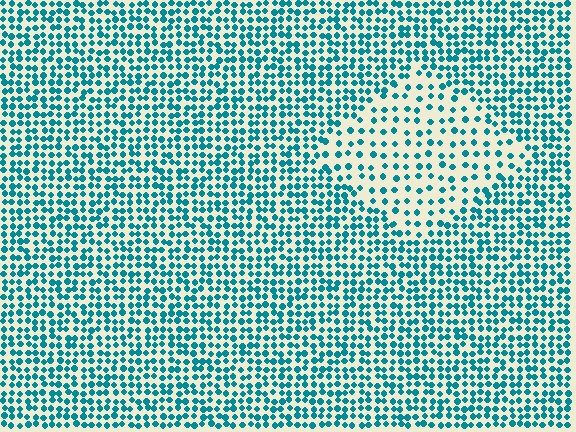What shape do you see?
I see a diamond.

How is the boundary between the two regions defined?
The boundary is defined by a change in element density (approximately 2.1x ratio). All elements are the same color, size, and shape.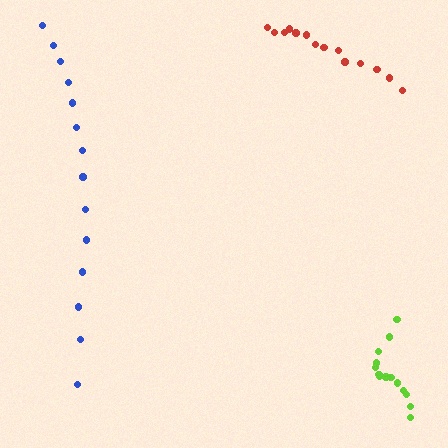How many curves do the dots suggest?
There are 3 distinct paths.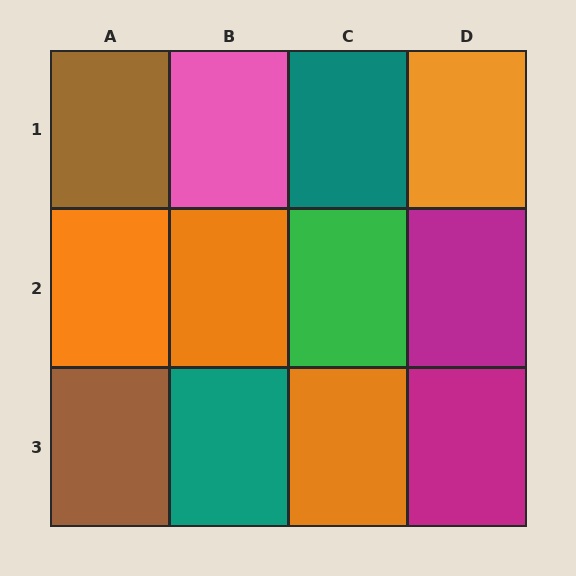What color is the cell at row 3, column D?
Magenta.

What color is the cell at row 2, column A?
Orange.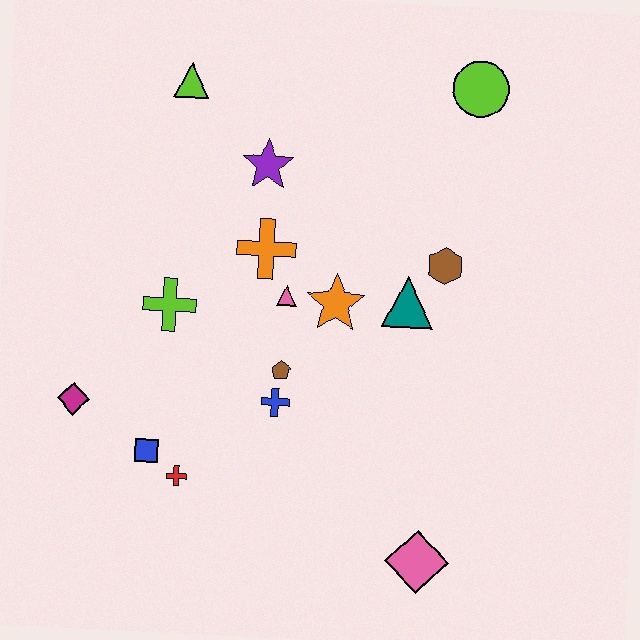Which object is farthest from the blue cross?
The lime circle is farthest from the blue cross.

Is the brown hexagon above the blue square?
Yes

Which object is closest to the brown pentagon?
The blue cross is closest to the brown pentagon.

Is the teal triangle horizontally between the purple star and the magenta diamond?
No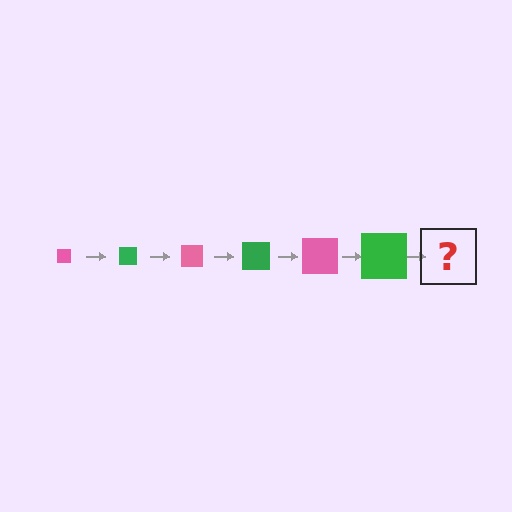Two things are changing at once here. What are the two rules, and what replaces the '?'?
The two rules are that the square grows larger each step and the color cycles through pink and green. The '?' should be a pink square, larger than the previous one.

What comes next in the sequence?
The next element should be a pink square, larger than the previous one.